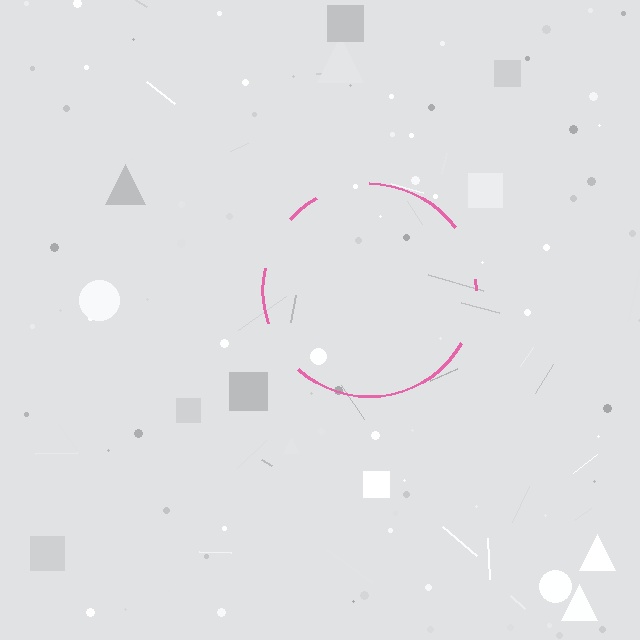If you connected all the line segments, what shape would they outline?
They would outline a circle.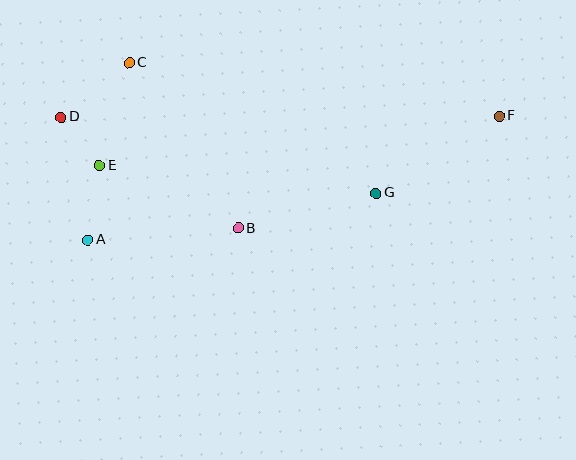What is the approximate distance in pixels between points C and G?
The distance between C and G is approximately 279 pixels.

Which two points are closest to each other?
Points D and E are closest to each other.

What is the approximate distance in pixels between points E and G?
The distance between E and G is approximately 278 pixels.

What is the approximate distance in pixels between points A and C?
The distance between A and C is approximately 182 pixels.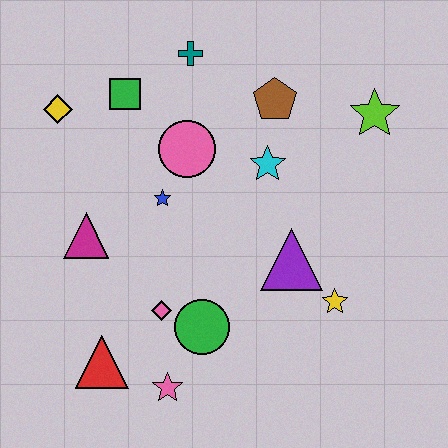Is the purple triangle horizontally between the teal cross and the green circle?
No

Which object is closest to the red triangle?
The pink star is closest to the red triangle.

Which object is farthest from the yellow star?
The yellow diamond is farthest from the yellow star.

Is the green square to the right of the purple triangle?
No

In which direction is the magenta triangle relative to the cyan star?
The magenta triangle is to the left of the cyan star.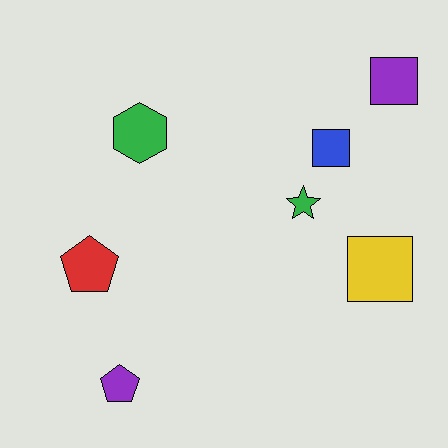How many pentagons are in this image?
There are 2 pentagons.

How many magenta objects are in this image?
There are no magenta objects.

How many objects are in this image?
There are 7 objects.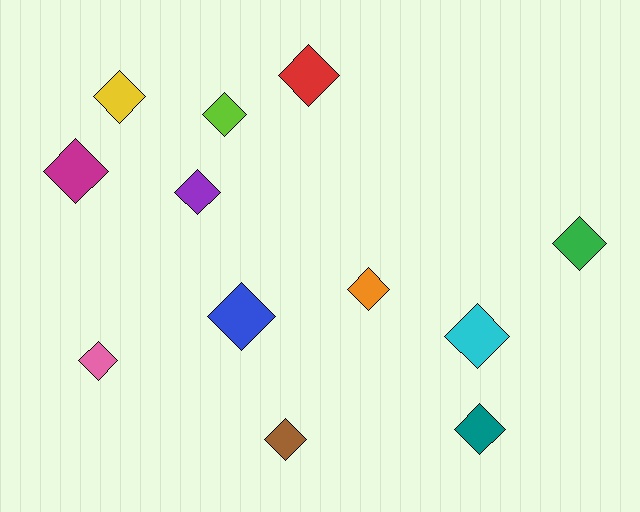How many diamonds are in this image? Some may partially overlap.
There are 12 diamonds.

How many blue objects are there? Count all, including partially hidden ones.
There is 1 blue object.